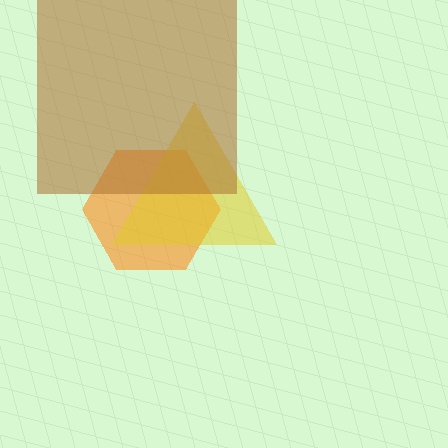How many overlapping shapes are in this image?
There are 3 overlapping shapes in the image.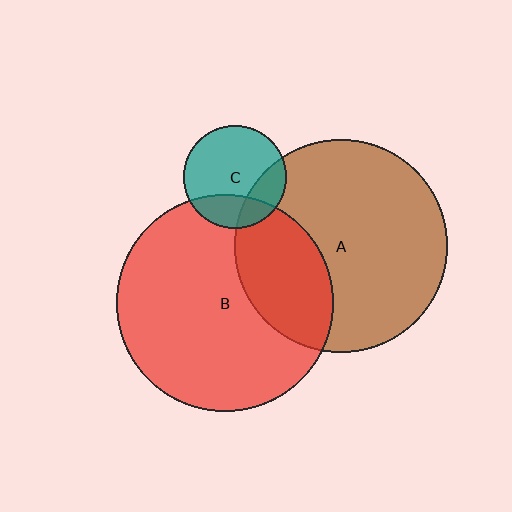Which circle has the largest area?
Circle B (red).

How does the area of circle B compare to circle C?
Approximately 4.4 times.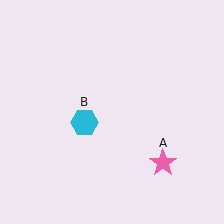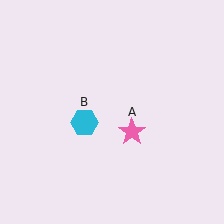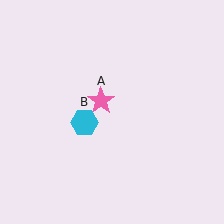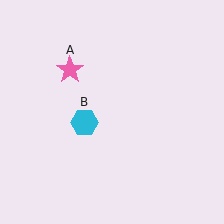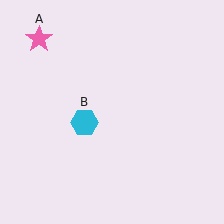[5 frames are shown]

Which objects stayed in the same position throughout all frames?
Cyan hexagon (object B) remained stationary.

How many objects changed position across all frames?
1 object changed position: pink star (object A).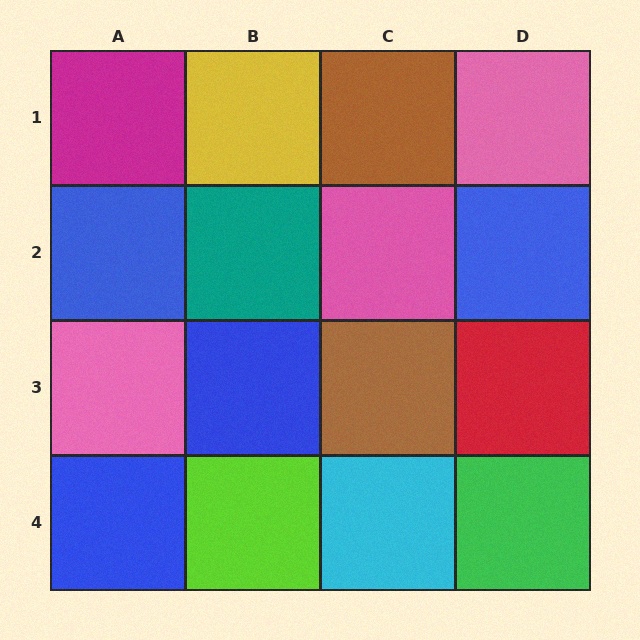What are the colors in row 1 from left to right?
Magenta, yellow, brown, pink.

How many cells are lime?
1 cell is lime.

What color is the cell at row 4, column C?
Cyan.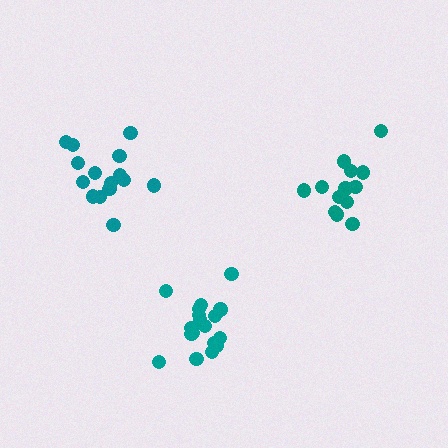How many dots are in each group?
Group 1: 15 dots, Group 2: 14 dots, Group 3: 18 dots (47 total).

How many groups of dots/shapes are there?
There are 3 groups.